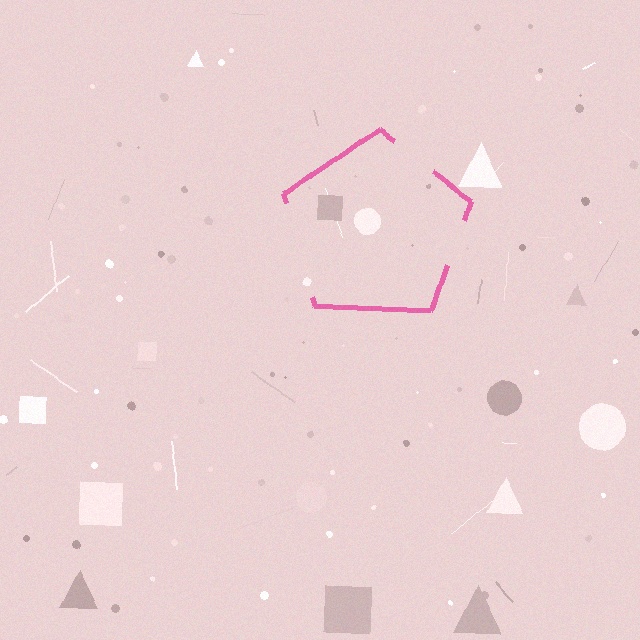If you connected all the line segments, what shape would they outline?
They would outline a pentagon.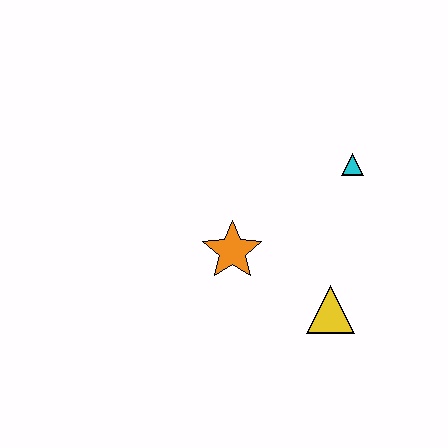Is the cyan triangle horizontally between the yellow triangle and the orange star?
No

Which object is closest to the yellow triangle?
The orange star is closest to the yellow triangle.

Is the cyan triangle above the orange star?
Yes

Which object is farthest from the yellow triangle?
The cyan triangle is farthest from the yellow triangle.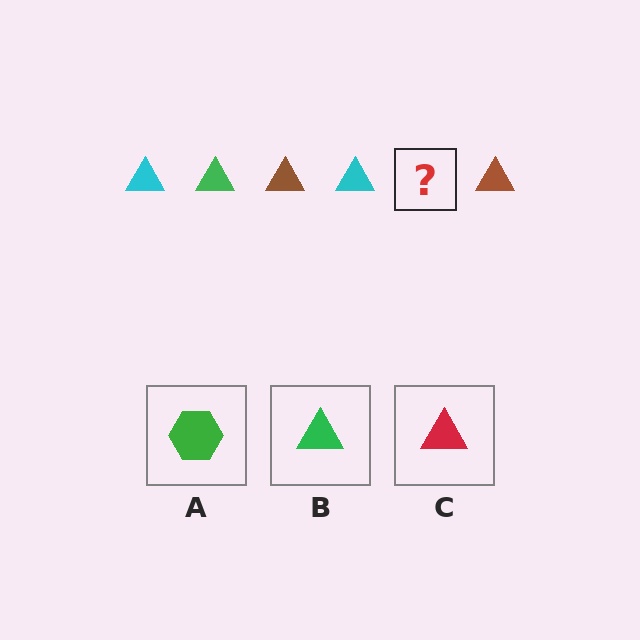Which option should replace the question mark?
Option B.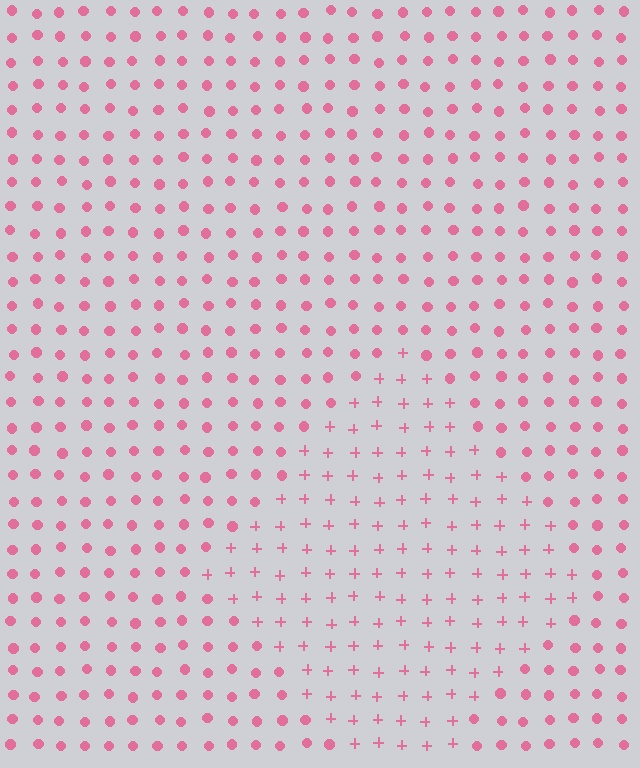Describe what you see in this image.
The image is filled with small pink elements arranged in a uniform grid. A diamond-shaped region contains plus signs, while the surrounding area contains circles. The boundary is defined purely by the change in element shape.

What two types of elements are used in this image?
The image uses plus signs inside the diamond region and circles outside it.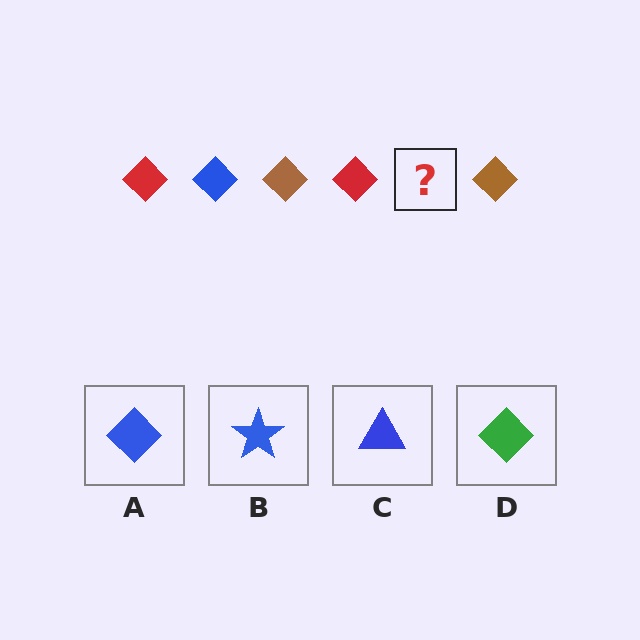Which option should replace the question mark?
Option A.